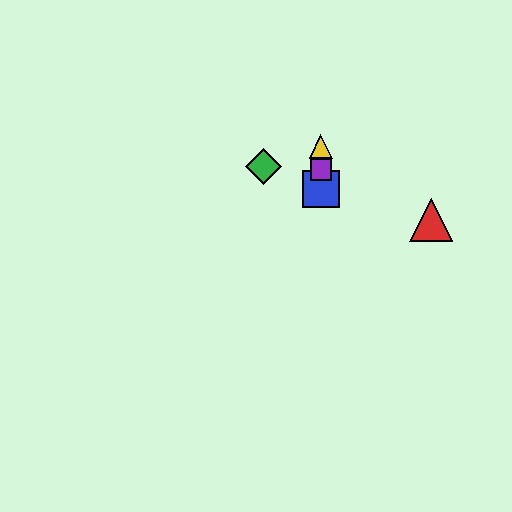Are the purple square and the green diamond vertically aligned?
No, the purple square is at x≈321 and the green diamond is at x≈264.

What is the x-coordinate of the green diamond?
The green diamond is at x≈264.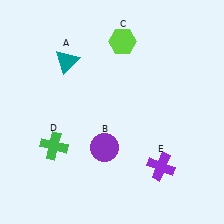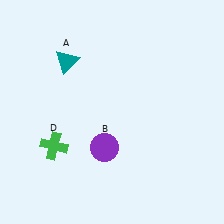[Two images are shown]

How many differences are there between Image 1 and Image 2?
There are 2 differences between the two images.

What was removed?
The lime hexagon (C), the purple cross (E) were removed in Image 2.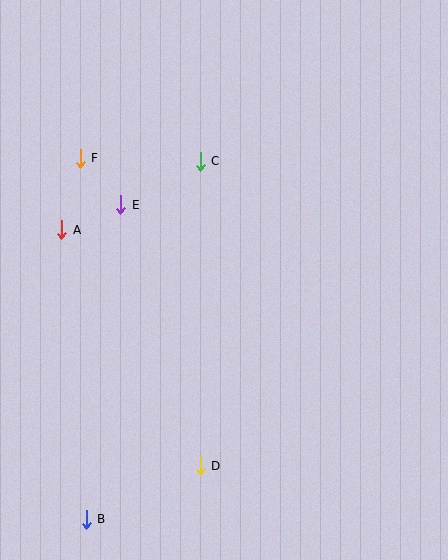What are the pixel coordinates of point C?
Point C is at (200, 161).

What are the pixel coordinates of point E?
Point E is at (121, 205).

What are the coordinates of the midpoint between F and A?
The midpoint between F and A is at (71, 194).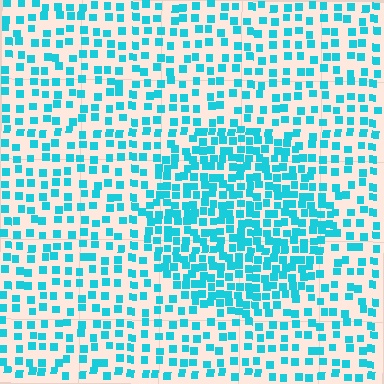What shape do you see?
I see a circle.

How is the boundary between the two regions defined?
The boundary is defined by a change in element density (approximately 2.0x ratio). All elements are the same color, size, and shape.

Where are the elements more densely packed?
The elements are more densely packed inside the circle boundary.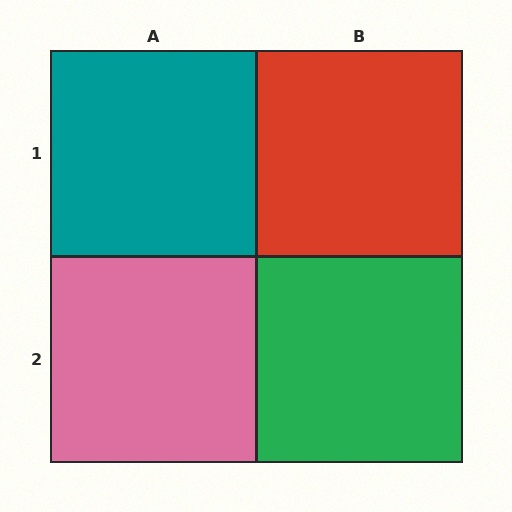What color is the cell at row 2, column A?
Pink.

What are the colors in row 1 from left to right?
Teal, red.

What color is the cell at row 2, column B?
Green.